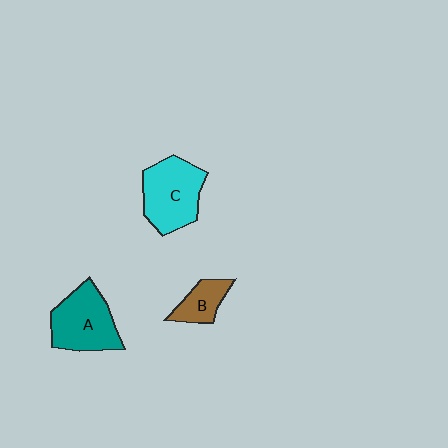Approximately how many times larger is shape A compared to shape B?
Approximately 2.1 times.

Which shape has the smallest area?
Shape B (brown).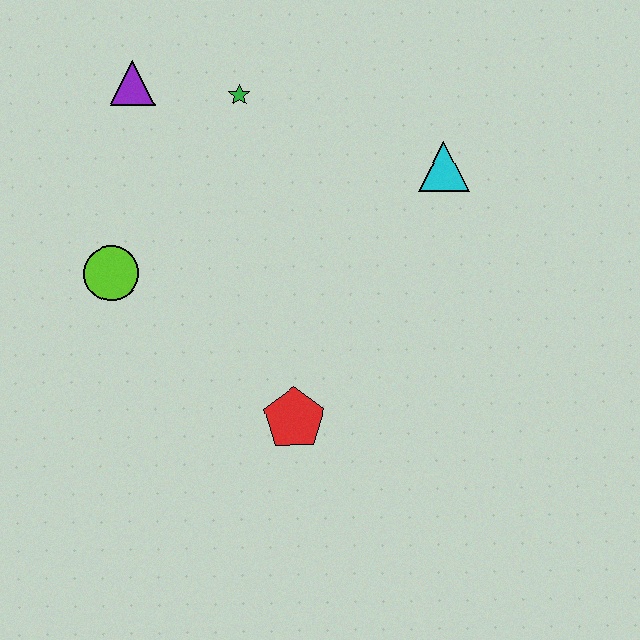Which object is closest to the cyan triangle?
The green star is closest to the cyan triangle.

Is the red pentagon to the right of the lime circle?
Yes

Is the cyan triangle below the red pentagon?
No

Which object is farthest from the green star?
The red pentagon is farthest from the green star.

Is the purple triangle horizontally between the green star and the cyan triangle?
No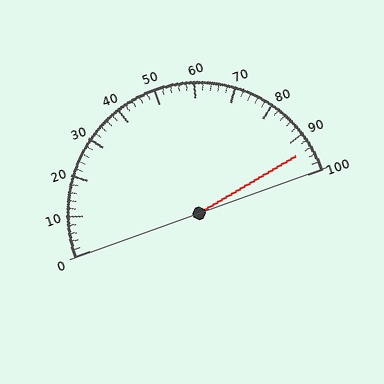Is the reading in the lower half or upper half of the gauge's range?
The reading is in the upper half of the range (0 to 100).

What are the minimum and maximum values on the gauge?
The gauge ranges from 0 to 100.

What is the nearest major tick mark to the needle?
The nearest major tick mark is 90.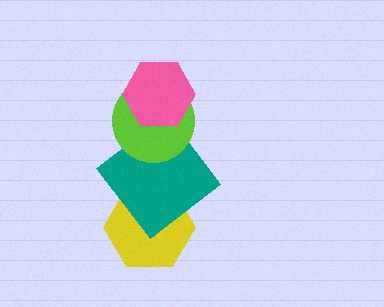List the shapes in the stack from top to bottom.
From top to bottom: the pink hexagon, the lime circle, the teal diamond, the yellow hexagon.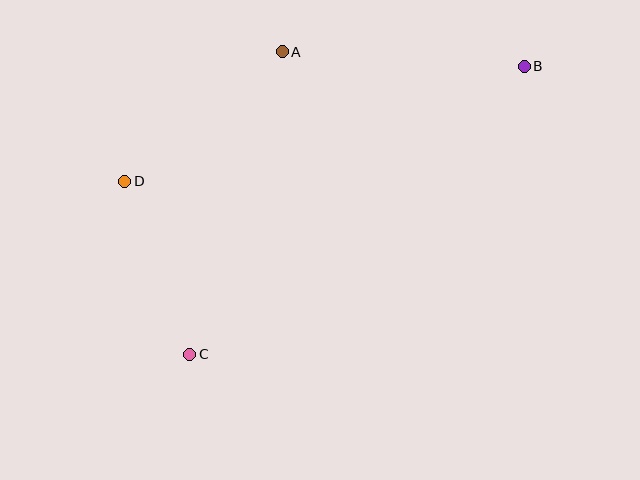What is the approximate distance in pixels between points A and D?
The distance between A and D is approximately 204 pixels.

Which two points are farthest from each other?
Points B and C are farthest from each other.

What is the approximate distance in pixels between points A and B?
The distance between A and B is approximately 242 pixels.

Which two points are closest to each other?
Points C and D are closest to each other.